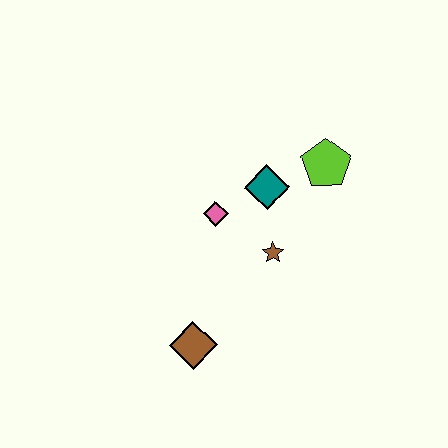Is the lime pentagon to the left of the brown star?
No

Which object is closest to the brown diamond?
The brown star is closest to the brown diamond.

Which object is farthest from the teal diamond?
The brown diamond is farthest from the teal diamond.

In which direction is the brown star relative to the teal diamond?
The brown star is below the teal diamond.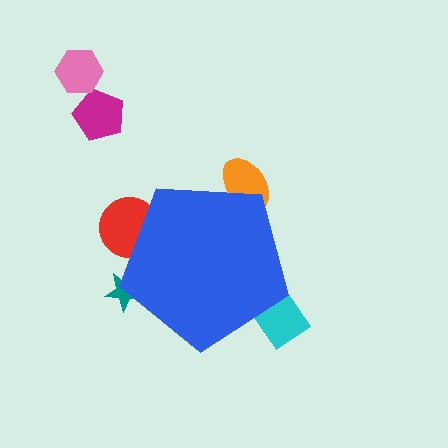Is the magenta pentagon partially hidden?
No, the magenta pentagon is fully visible.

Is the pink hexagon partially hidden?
No, the pink hexagon is fully visible.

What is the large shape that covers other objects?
A blue pentagon.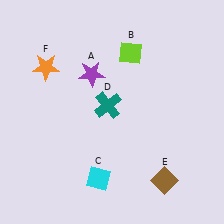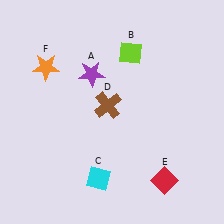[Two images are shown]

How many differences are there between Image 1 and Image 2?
There are 2 differences between the two images.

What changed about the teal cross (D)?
In Image 1, D is teal. In Image 2, it changed to brown.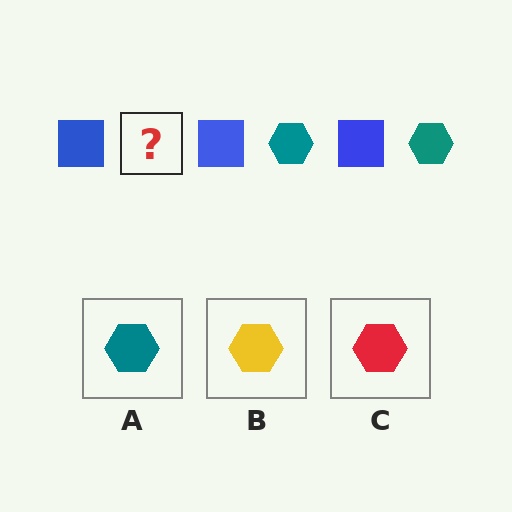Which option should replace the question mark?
Option A.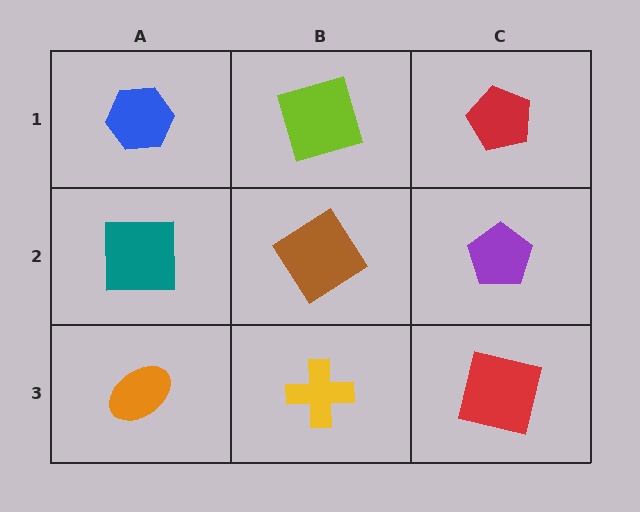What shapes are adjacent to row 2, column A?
A blue hexagon (row 1, column A), an orange ellipse (row 3, column A), a brown diamond (row 2, column B).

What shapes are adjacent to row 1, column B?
A brown diamond (row 2, column B), a blue hexagon (row 1, column A), a red pentagon (row 1, column C).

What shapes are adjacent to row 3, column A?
A teal square (row 2, column A), a yellow cross (row 3, column B).